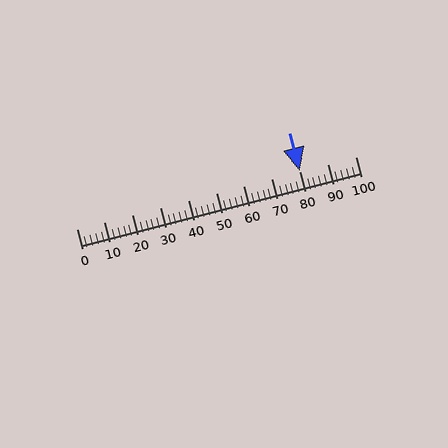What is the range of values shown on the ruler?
The ruler shows values from 0 to 100.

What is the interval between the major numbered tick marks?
The major tick marks are spaced 10 units apart.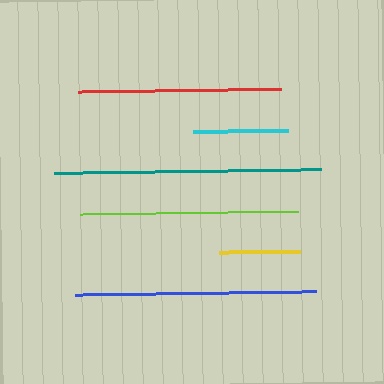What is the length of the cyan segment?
The cyan segment is approximately 95 pixels long.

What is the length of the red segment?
The red segment is approximately 203 pixels long.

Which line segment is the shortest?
The yellow line is the shortest at approximately 80 pixels.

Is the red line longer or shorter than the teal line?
The teal line is longer than the red line.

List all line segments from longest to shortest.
From longest to shortest: teal, blue, lime, red, cyan, yellow.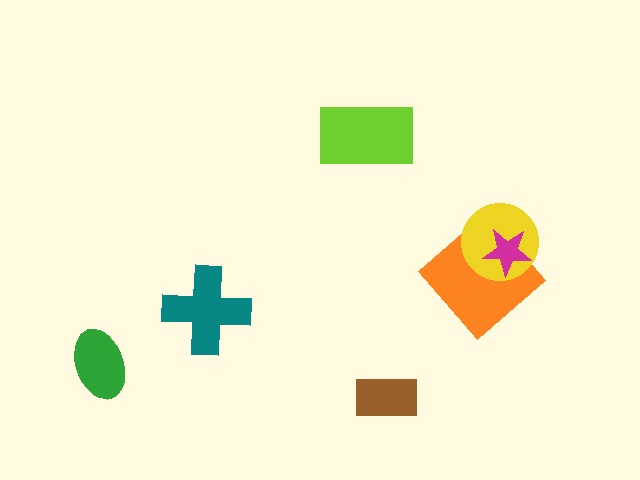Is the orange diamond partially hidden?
Yes, it is partially covered by another shape.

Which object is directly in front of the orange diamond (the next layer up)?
The yellow circle is directly in front of the orange diamond.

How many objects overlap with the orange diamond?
2 objects overlap with the orange diamond.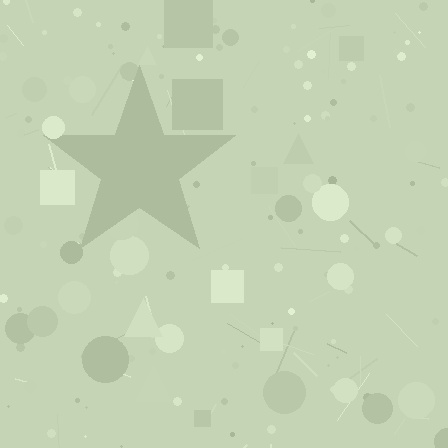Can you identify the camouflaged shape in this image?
The camouflaged shape is a star.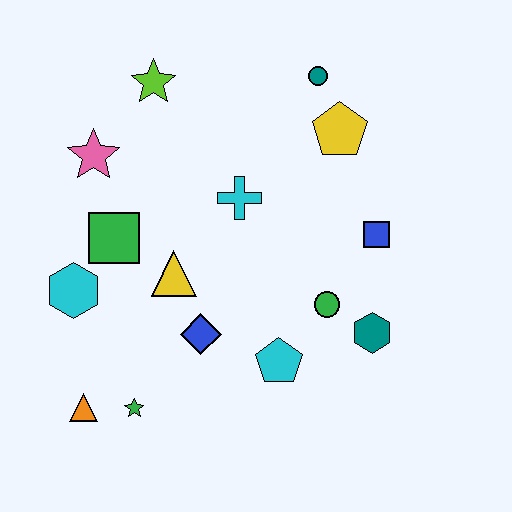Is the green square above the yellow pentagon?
No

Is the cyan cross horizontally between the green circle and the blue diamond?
Yes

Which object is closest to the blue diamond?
The yellow triangle is closest to the blue diamond.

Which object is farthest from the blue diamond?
The teal circle is farthest from the blue diamond.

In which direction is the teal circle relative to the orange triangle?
The teal circle is above the orange triangle.